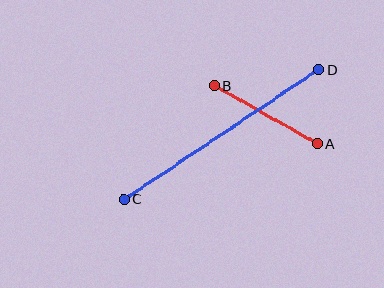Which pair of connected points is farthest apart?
Points C and D are farthest apart.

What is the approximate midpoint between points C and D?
The midpoint is at approximately (221, 135) pixels.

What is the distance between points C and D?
The distance is approximately 234 pixels.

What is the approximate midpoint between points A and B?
The midpoint is at approximately (266, 115) pixels.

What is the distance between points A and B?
The distance is approximately 118 pixels.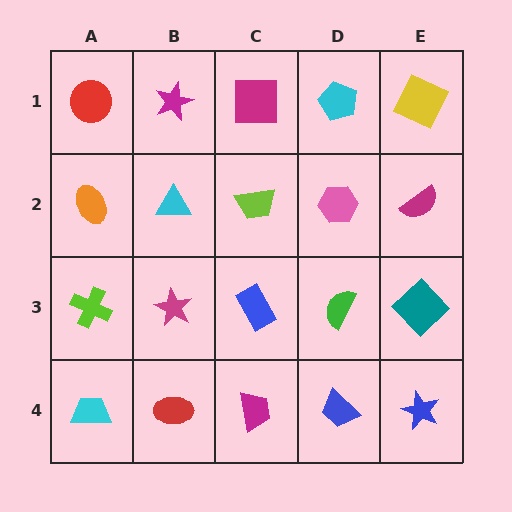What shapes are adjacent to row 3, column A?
An orange ellipse (row 2, column A), a cyan trapezoid (row 4, column A), a magenta star (row 3, column B).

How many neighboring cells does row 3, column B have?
4.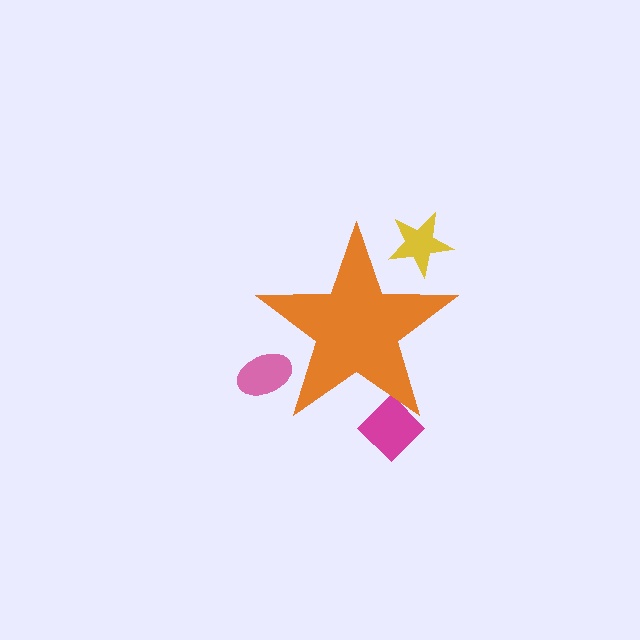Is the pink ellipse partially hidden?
Yes, the pink ellipse is partially hidden behind the orange star.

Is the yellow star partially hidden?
Yes, the yellow star is partially hidden behind the orange star.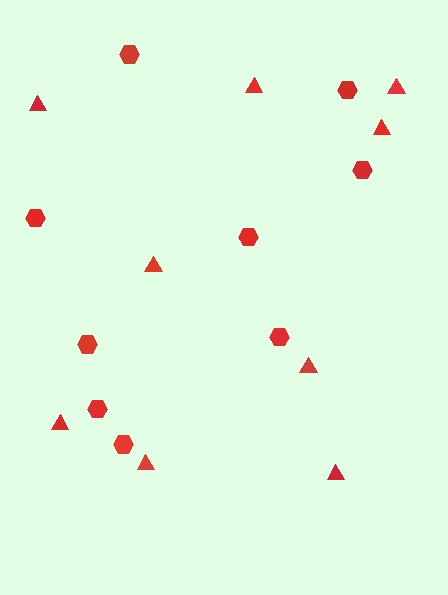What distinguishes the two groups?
There are 2 groups: one group of triangles (9) and one group of hexagons (9).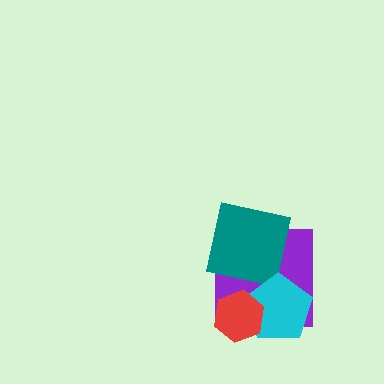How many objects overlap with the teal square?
1 object overlaps with the teal square.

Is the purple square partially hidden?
Yes, it is partially covered by another shape.